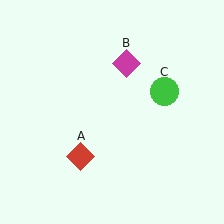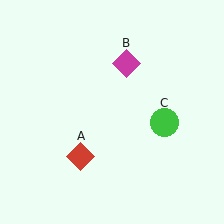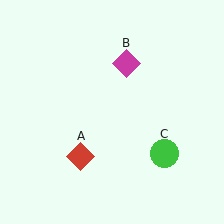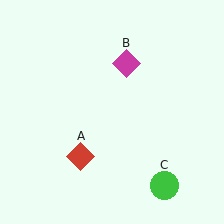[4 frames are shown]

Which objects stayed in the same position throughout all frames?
Red diamond (object A) and magenta diamond (object B) remained stationary.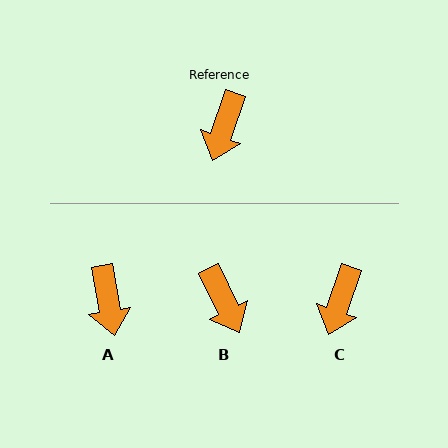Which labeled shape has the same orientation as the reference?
C.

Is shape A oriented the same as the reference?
No, it is off by about 29 degrees.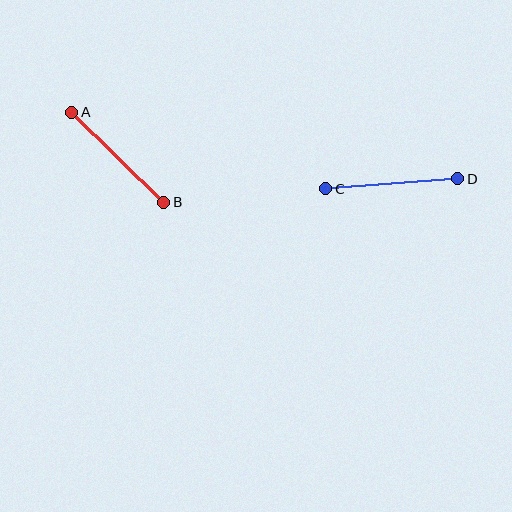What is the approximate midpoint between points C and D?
The midpoint is at approximately (392, 184) pixels.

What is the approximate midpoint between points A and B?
The midpoint is at approximately (118, 157) pixels.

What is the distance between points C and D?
The distance is approximately 132 pixels.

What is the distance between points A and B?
The distance is approximately 129 pixels.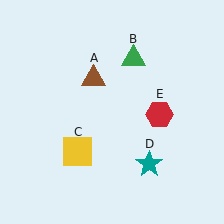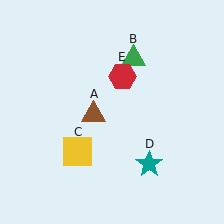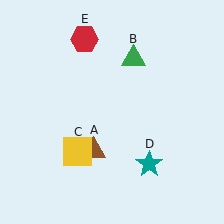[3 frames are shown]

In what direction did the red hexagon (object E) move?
The red hexagon (object E) moved up and to the left.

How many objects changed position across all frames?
2 objects changed position: brown triangle (object A), red hexagon (object E).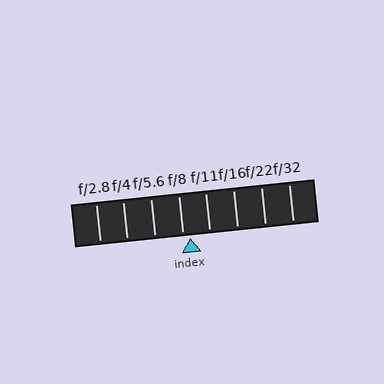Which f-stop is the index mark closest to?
The index mark is closest to f/8.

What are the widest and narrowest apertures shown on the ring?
The widest aperture shown is f/2.8 and the narrowest is f/32.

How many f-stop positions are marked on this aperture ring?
There are 8 f-stop positions marked.